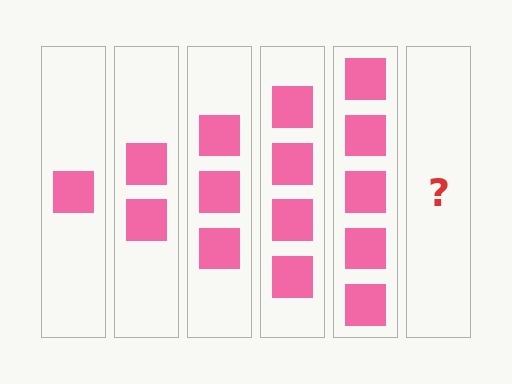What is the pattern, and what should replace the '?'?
The pattern is that each step adds one more square. The '?' should be 6 squares.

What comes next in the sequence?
The next element should be 6 squares.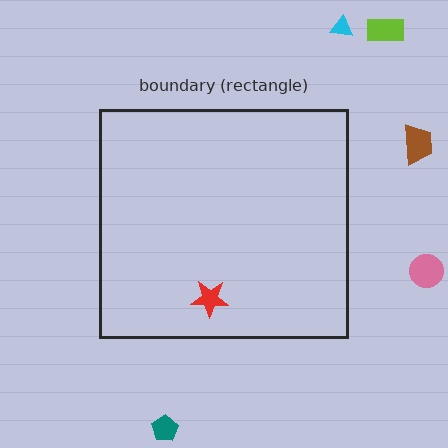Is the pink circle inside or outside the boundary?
Outside.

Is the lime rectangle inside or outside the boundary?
Outside.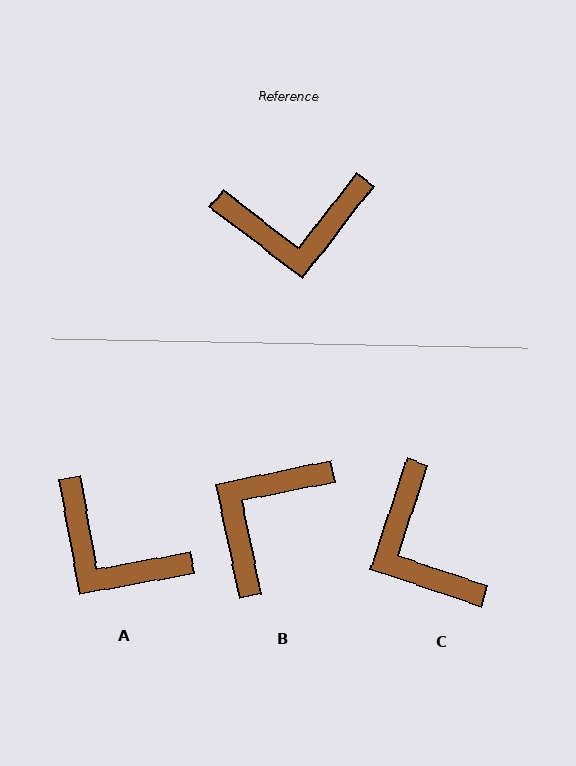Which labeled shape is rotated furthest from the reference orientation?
B, about 131 degrees away.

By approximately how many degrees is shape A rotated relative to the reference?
Approximately 42 degrees clockwise.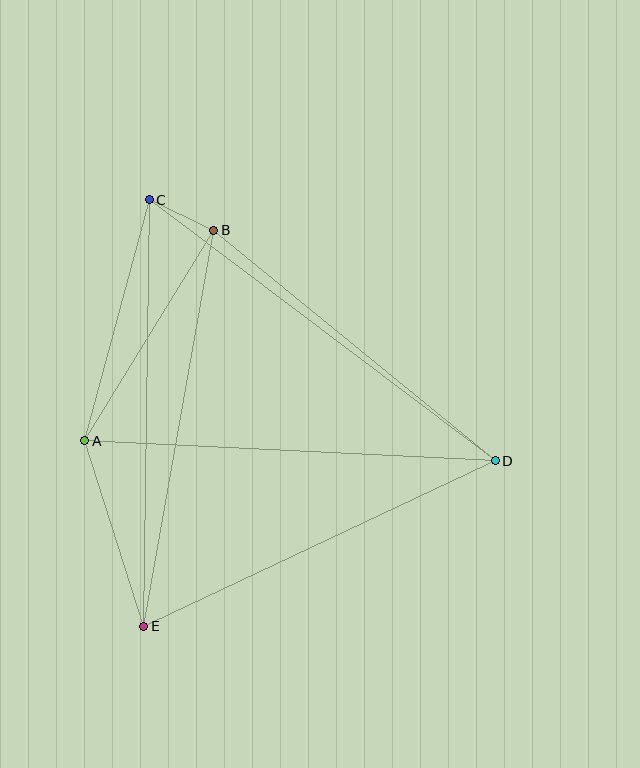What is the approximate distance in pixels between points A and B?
The distance between A and B is approximately 247 pixels.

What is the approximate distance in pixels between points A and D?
The distance between A and D is approximately 411 pixels.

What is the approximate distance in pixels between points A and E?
The distance between A and E is approximately 194 pixels.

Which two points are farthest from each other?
Points C and D are farthest from each other.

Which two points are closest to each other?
Points B and C are closest to each other.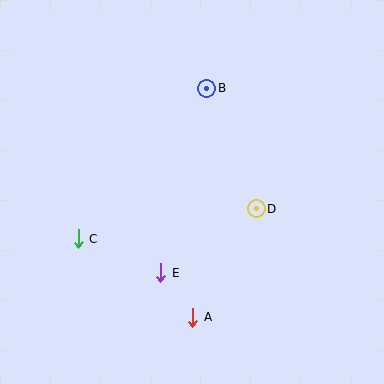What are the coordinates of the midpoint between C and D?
The midpoint between C and D is at (167, 224).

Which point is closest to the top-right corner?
Point B is closest to the top-right corner.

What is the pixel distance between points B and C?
The distance between B and C is 198 pixels.